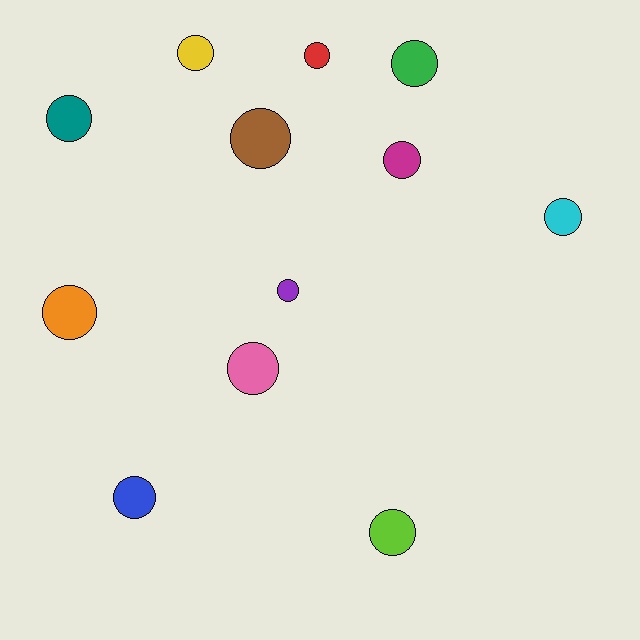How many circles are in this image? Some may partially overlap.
There are 12 circles.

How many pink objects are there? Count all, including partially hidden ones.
There is 1 pink object.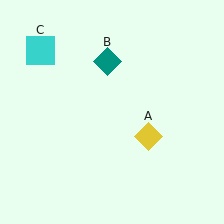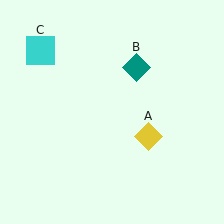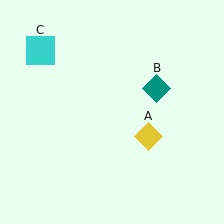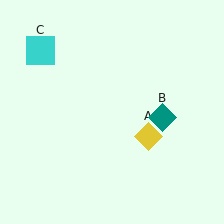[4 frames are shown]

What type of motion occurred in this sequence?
The teal diamond (object B) rotated clockwise around the center of the scene.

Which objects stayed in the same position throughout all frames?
Yellow diamond (object A) and cyan square (object C) remained stationary.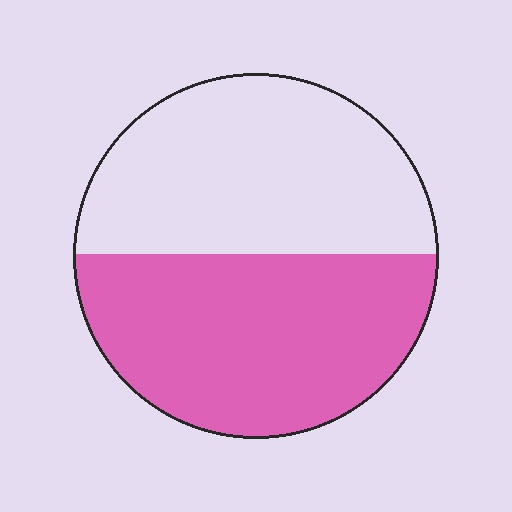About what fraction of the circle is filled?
About one half (1/2).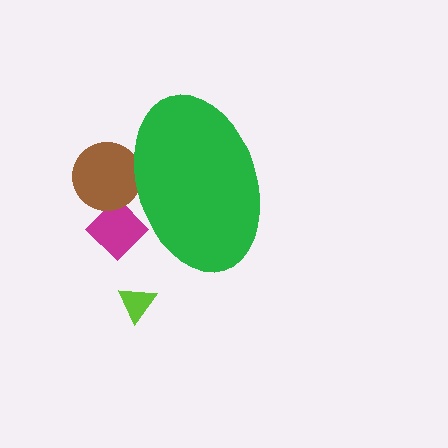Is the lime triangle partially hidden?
No, the lime triangle is fully visible.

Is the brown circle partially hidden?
Yes, the brown circle is partially hidden behind the green ellipse.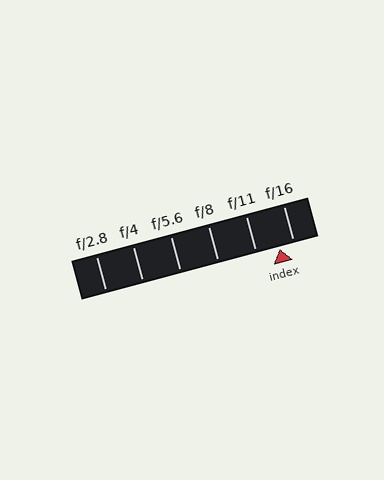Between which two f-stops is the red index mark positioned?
The index mark is between f/11 and f/16.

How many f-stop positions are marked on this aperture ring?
There are 6 f-stop positions marked.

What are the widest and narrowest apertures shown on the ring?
The widest aperture shown is f/2.8 and the narrowest is f/16.